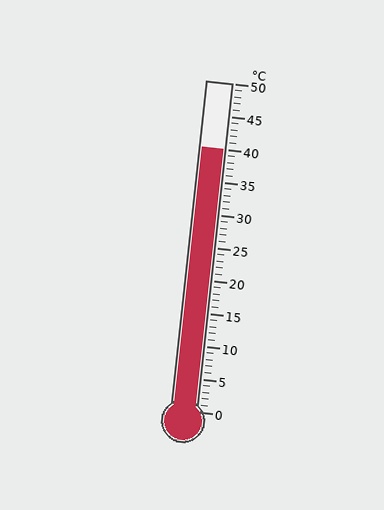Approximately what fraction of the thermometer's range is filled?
The thermometer is filled to approximately 80% of its range.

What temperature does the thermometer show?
The thermometer shows approximately 40°C.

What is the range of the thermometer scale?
The thermometer scale ranges from 0°C to 50°C.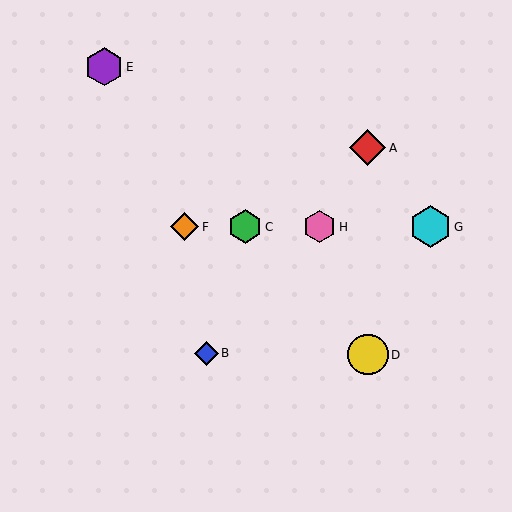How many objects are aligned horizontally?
4 objects (C, F, G, H) are aligned horizontally.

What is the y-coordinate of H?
Object H is at y≈227.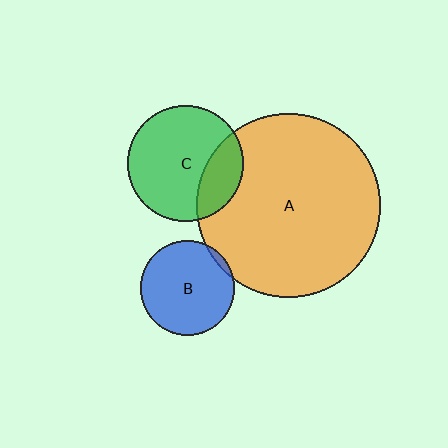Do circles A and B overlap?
Yes.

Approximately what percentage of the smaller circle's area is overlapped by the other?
Approximately 5%.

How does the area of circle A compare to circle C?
Approximately 2.5 times.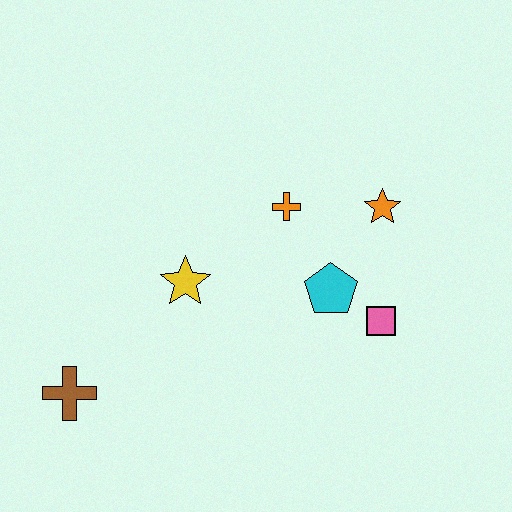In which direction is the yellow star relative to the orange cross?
The yellow star is to the left of the orange cross.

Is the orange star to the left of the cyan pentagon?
No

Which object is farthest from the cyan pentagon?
The brown cross is farthest from the cyan pentagon.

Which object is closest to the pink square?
The cyan pentagon is closest to the pink square.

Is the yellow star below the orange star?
Yes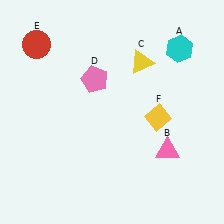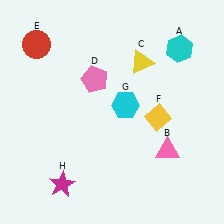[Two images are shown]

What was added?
A cyan hexagon (G), a magenta star (H) were added in Image 2.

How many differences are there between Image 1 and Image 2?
There are 2 differences between the two images.